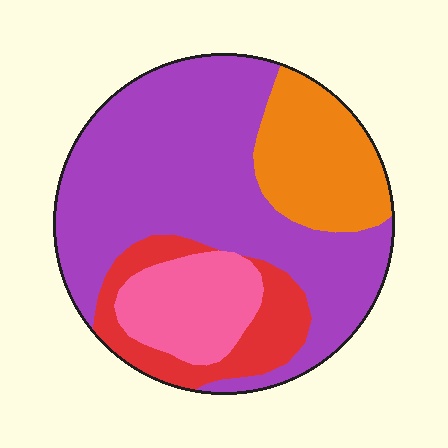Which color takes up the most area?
Purple, at roughly 55%.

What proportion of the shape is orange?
Orange takes up about one sixth (1/6) of the shape.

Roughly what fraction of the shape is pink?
Pink takes up about one eighth (1/8) of the shape.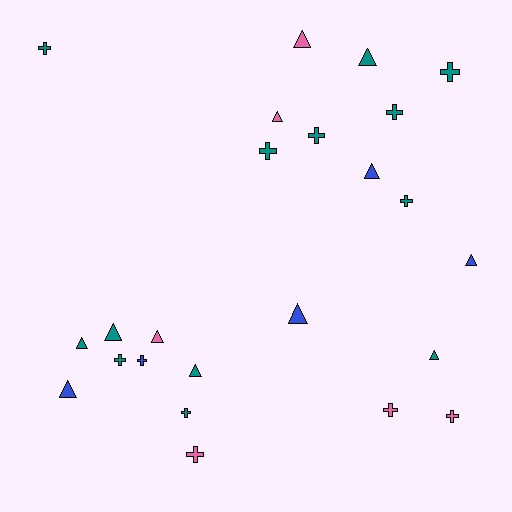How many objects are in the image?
There are 24 objects.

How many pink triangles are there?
There are 3 pink triangles.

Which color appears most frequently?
Teal, with 13 objects.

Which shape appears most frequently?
Cross, with 12 objects.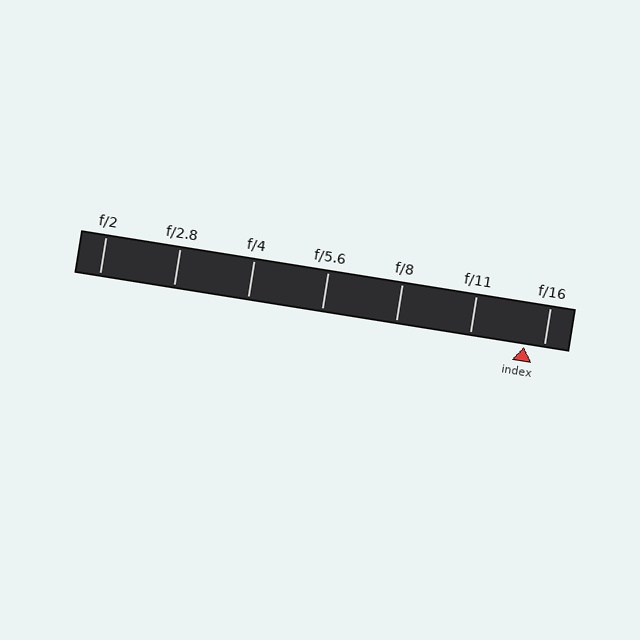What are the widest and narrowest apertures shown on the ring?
The widest aperture shown is f/2 and the narrowest is f/16.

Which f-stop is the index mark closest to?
The index mark is closest to f/16.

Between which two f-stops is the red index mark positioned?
The index mark is between f/11 and f/16.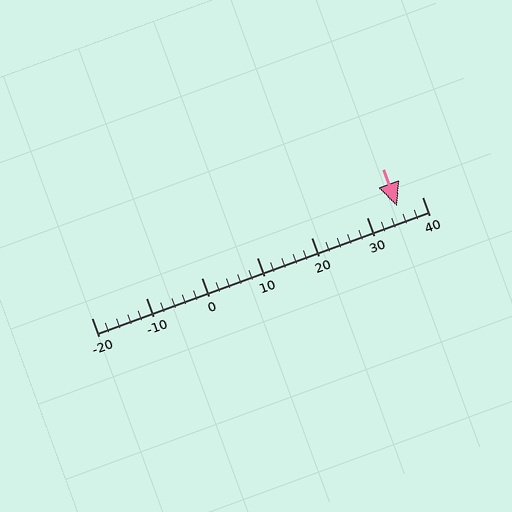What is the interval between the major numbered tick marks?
The major tick marks are spaced 10 units apart.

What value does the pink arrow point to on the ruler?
The pink arrow points to approximately 36.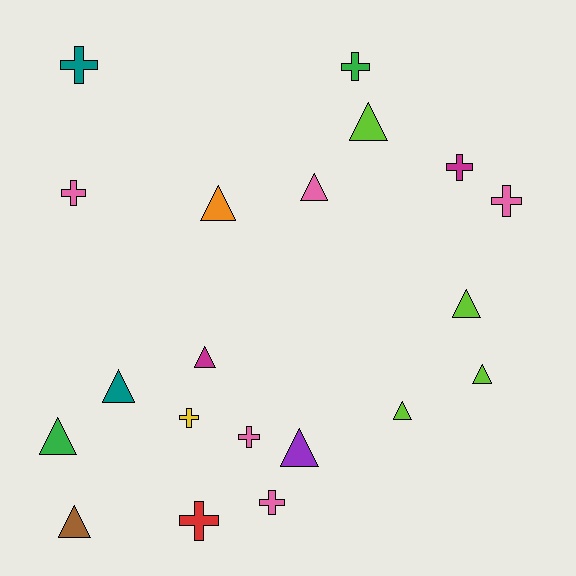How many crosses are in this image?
There are 9 crosses.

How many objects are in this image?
There are 20 objects.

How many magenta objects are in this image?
There are 2 magenta objects.